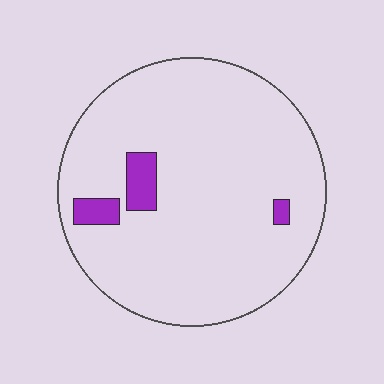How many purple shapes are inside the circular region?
3.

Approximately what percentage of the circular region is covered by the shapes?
Approximately 5%.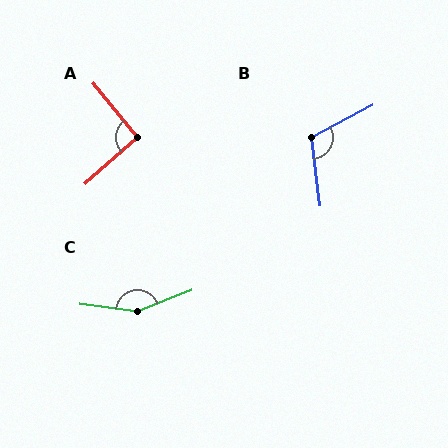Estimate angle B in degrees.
Approximately 111 degrees.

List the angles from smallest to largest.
A (92°), B (111°), C (151°).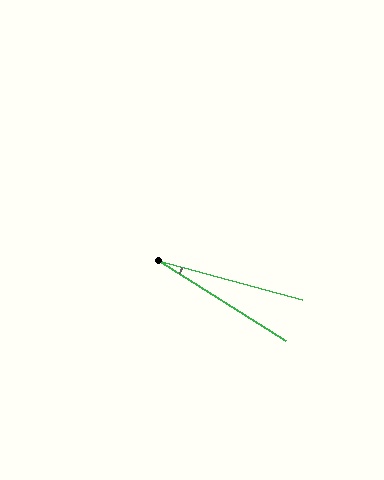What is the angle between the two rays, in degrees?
Approximately 17 degrees.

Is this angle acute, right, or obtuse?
It is acute.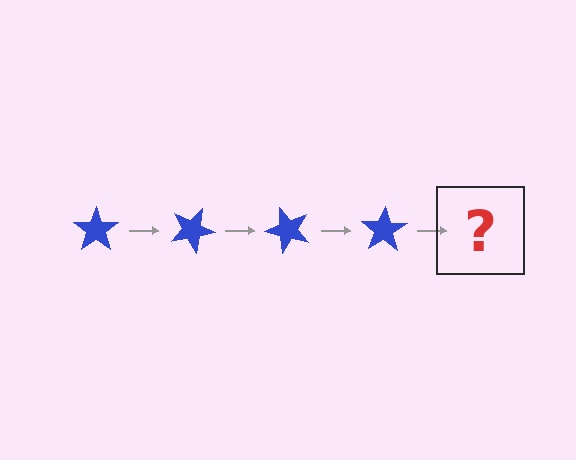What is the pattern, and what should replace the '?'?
The pattern is that the star rotates 25 degrees each step. The '?' should be a blue star rotated 100 degrees.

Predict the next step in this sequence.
The next step is a blue star rotated 100 degrees.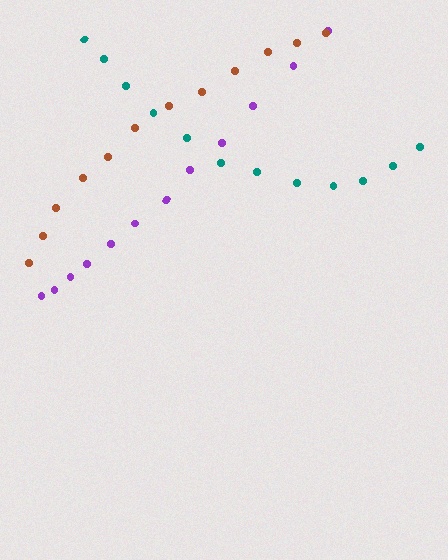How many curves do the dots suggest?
There are 3 distinct paths.